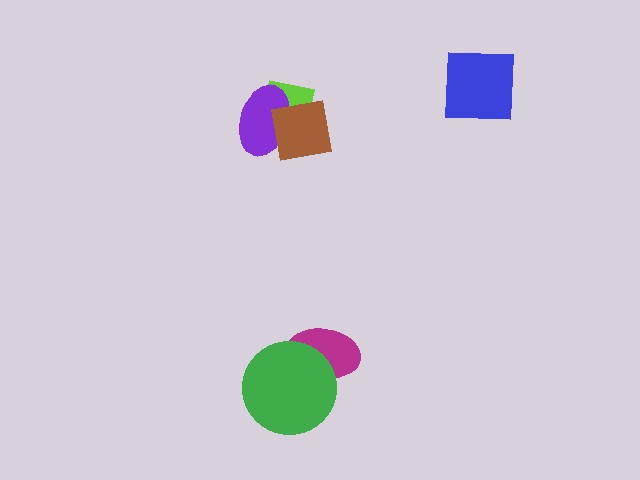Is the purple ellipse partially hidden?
Yes, it is partially covered by another shape.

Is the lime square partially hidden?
Yes, it is partially covered by another shape.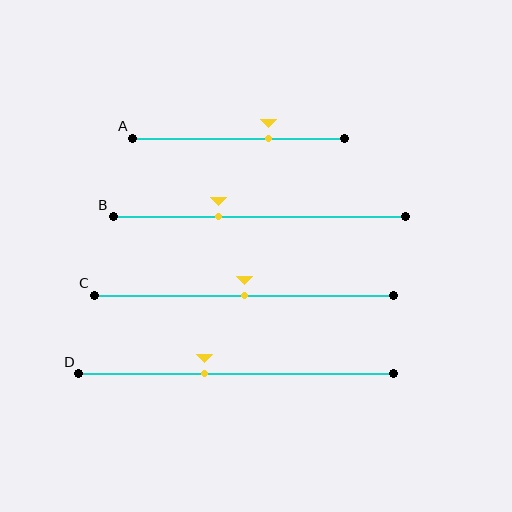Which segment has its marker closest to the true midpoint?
Segment C has its marker closest to the true midpoint.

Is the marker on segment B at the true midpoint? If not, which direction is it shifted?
No, the marker on segment B is shifted to the left by about 14% of the segment length.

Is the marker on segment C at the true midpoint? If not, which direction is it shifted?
Yes, the marker on segment C is at the true midpoint.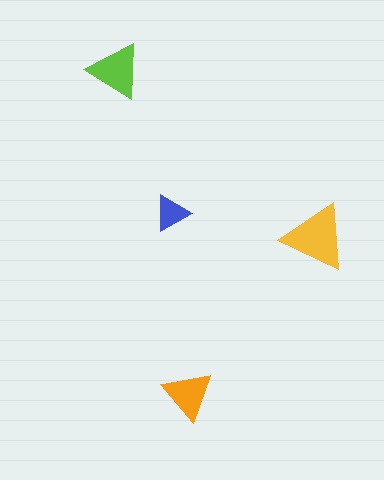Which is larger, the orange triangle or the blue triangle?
The orange one.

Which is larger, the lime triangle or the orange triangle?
The lime one.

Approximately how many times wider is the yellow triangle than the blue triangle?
About 2 times wider.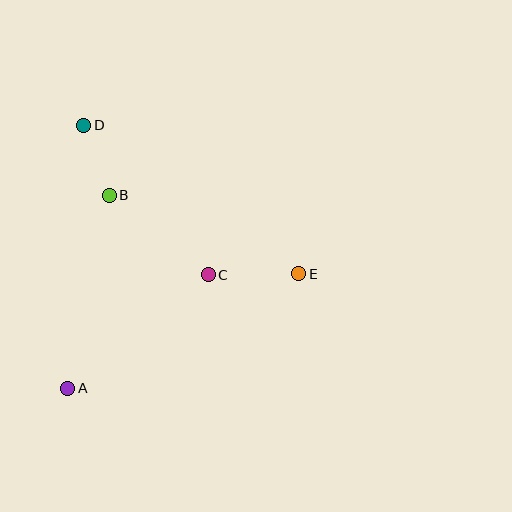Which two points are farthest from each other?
Points A and D are farthest from each other.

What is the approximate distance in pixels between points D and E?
The distance between D and E is approximately 261 pixels.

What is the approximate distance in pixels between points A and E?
The distance between A and E is approximately 257 pixels.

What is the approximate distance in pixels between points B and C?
The distance between B and C is approximately 127 pixels.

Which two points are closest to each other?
Points B and D are closest to each other.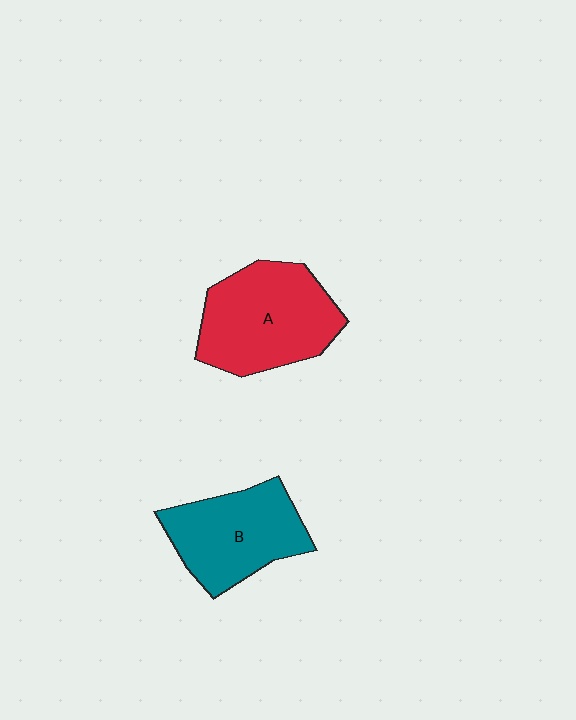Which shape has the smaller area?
Shape B (teal).